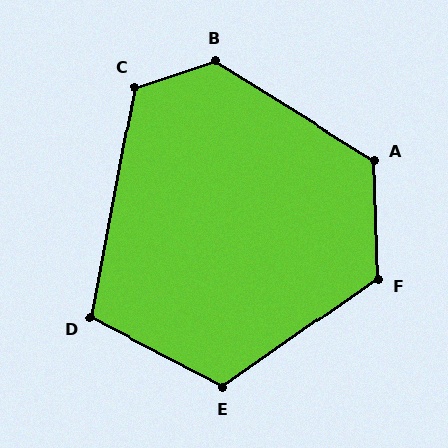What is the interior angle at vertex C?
Approximately 119 degrees (obtuse).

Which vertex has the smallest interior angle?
D, at approximately 107 degrees.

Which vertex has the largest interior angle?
B, at approximately 130 degrees.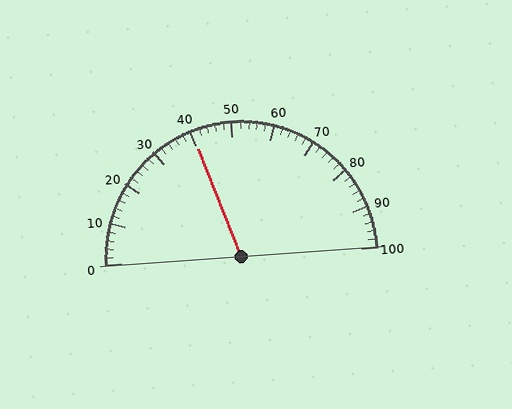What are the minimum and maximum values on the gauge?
The gauge ranges from 0 to 100.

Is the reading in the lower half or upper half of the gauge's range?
The reading is in the lower half of the range (0 to 100).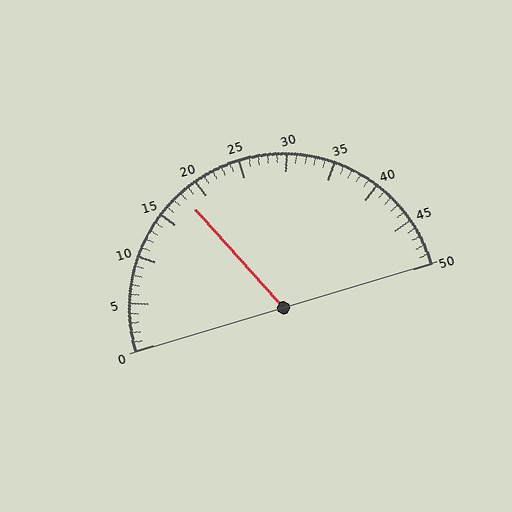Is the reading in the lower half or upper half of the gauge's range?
The reading is in the lower half of the range (0 to 50).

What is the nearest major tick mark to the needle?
The nearest major tick mark is 20.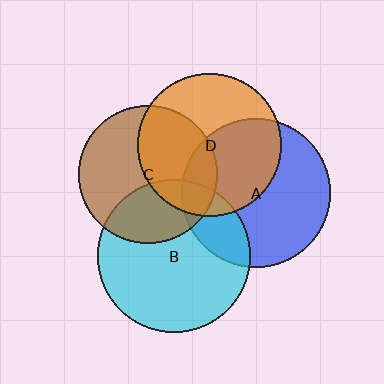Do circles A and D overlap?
Yes.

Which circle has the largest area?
Circle B (cyan).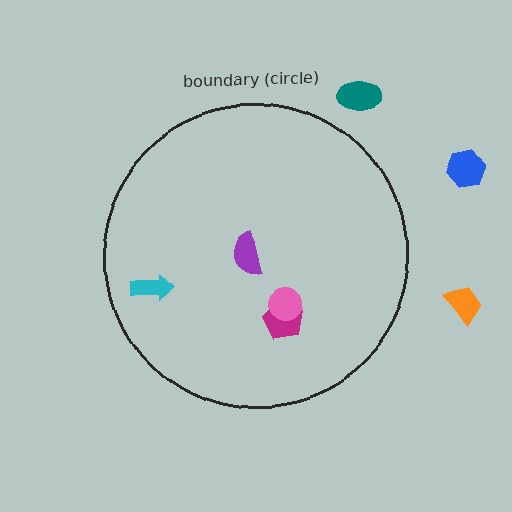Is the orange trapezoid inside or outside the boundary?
Outside.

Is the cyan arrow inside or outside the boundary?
Inside.